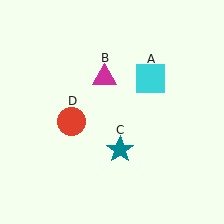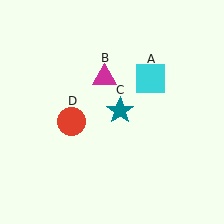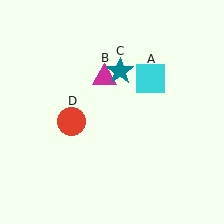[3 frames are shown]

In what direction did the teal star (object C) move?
The teal star (object C) moved up.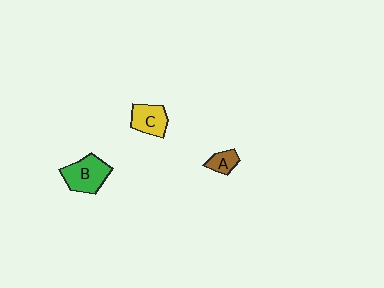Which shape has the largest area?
Shape B (green).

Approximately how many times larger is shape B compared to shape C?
Approximately 1.3 times.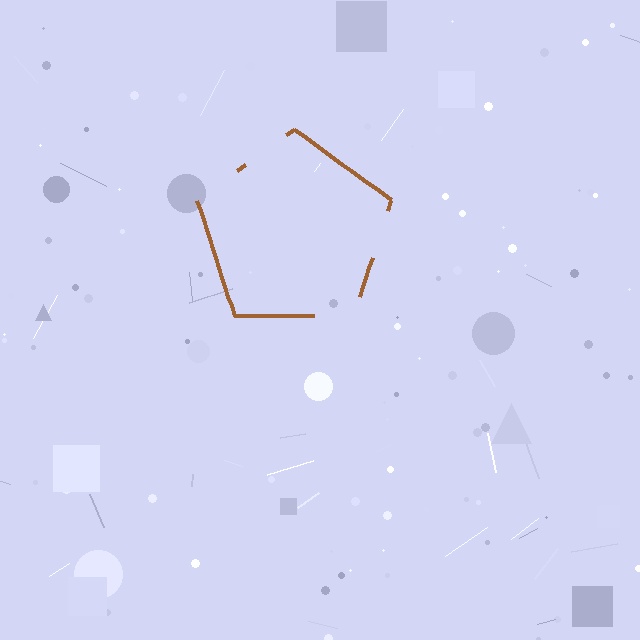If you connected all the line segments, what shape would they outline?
They would outline a pentagon.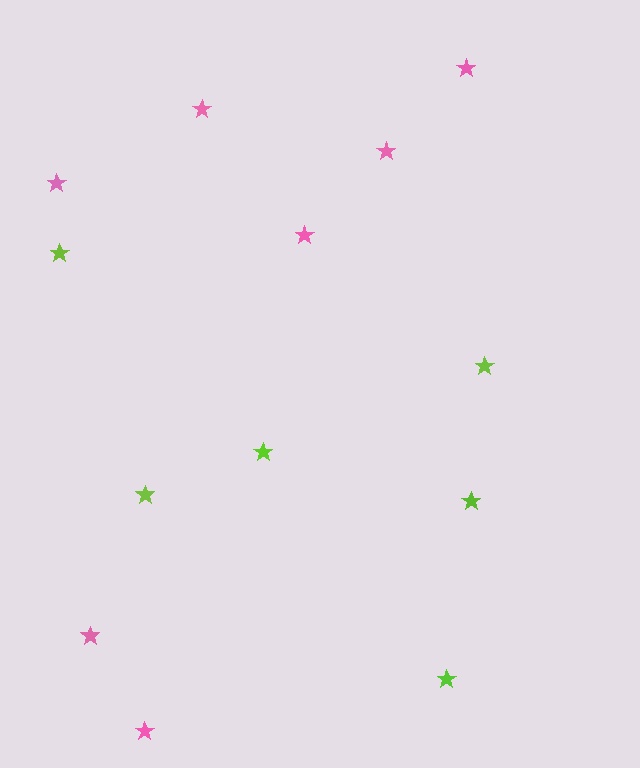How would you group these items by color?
There are 2 groups: one group of pink stars (7) and one group of lime stars (6).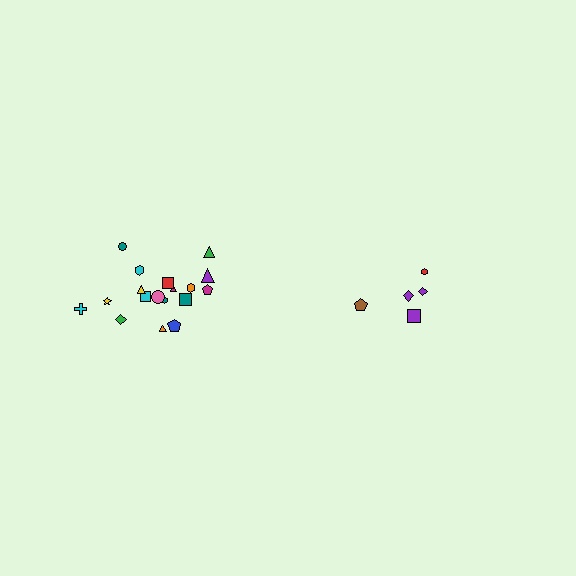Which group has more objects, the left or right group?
The left group.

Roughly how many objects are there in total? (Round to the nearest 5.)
Roughly 25 objects in total.